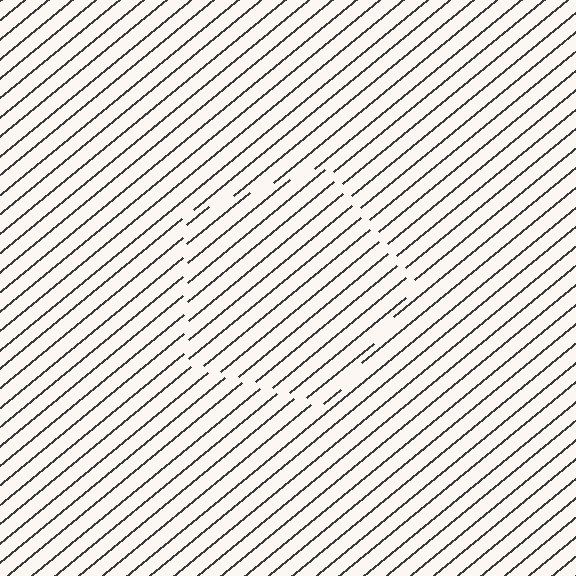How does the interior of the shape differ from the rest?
The interior of the shape contains the same grating, shifted by half a period — the contour is defined by the phase discontinuity where line-ends from the inner and outer gratings abut.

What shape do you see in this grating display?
An illusory pentagon. The interior of the shape contains the same grating, shifted by half a period — the contour is defined by the phase discontinuity where line-ends from the inner and outer gratings abut.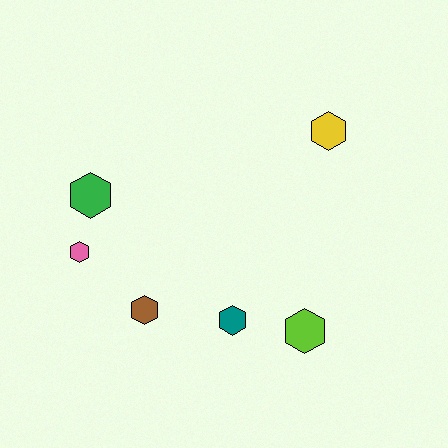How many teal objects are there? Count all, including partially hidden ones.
There is 1 teal object.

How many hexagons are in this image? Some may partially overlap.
There are 6 hexagons.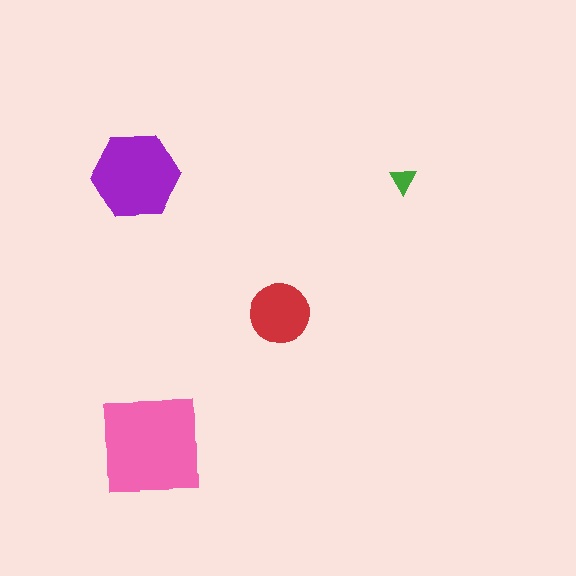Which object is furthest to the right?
The green triangle is rightmost.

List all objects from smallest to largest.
The green triangle, the red circle, the purple hexagon, the pink square.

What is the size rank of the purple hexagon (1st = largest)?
2nd.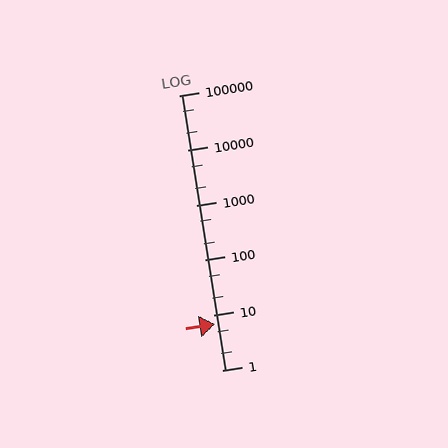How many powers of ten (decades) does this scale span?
The scale spans 5 decades, from 1 to 100000.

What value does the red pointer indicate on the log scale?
The pointer indicates approximately 6.9.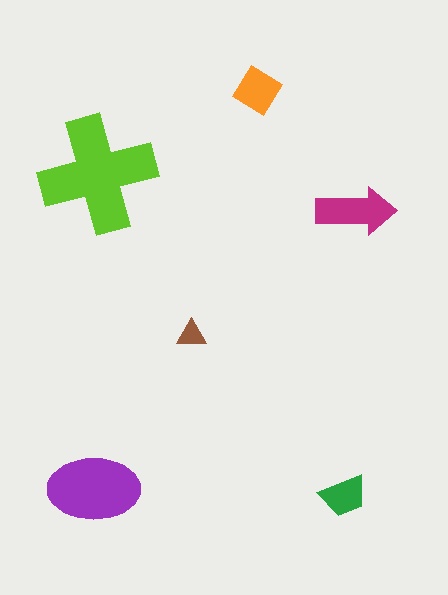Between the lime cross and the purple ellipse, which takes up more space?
The lime cross.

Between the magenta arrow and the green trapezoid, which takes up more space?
The magenta arrow.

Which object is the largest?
The lime cross.